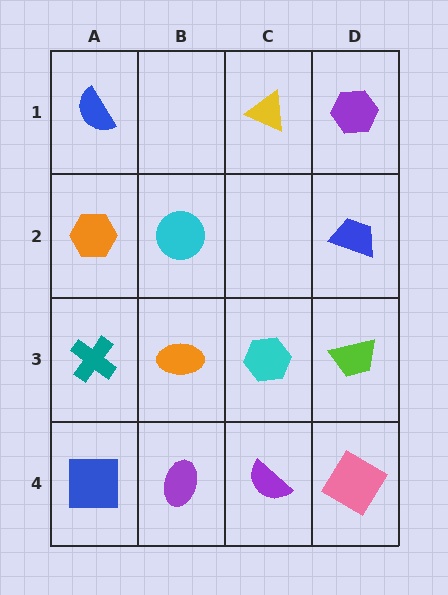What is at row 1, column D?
A purple hexagon.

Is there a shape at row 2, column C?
No, that cell is empty.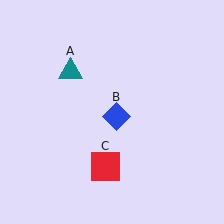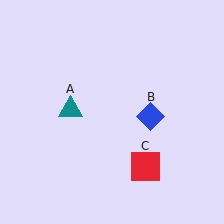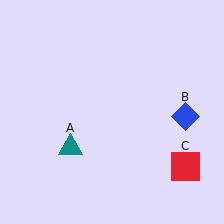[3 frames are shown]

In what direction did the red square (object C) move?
The red square (object C) moved right.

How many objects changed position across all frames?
3 objects changed position: teal triangle (object A), blue diamond (object B), red square (object C).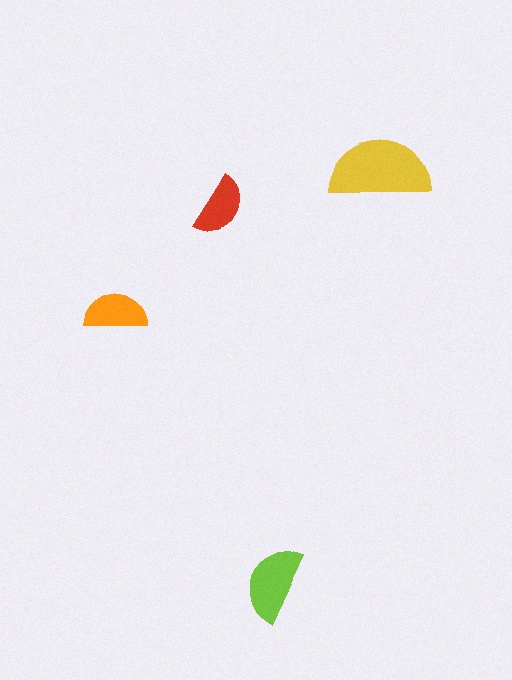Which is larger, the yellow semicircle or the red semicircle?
The yellow one.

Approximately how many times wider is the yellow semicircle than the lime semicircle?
About 1.5 times wider.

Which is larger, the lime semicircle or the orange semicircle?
The lime one.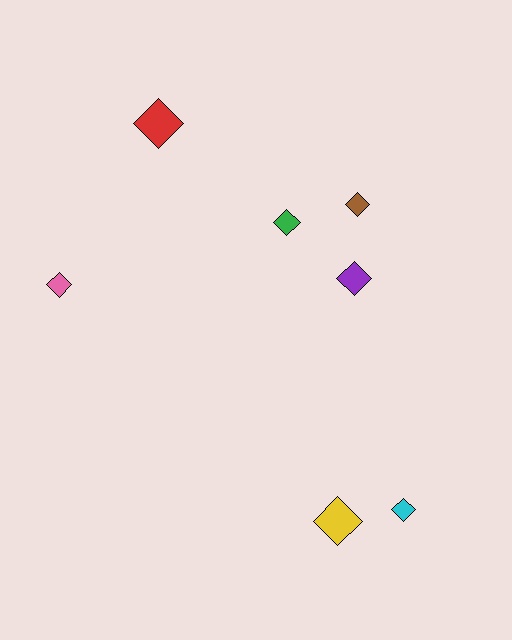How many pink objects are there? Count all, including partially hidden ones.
There is 1 pink object.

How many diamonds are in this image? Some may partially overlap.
There are 7 diamonds.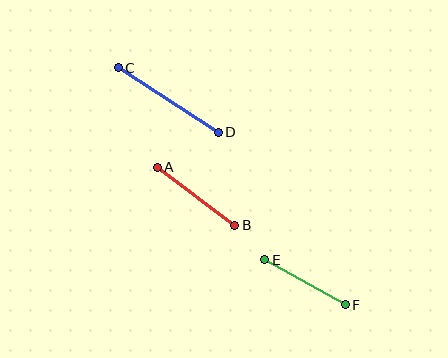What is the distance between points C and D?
The distance is approximately 119 pixels.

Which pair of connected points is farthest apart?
Points C and D are farthest apart.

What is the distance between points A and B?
The distance is approximately 97 pixels.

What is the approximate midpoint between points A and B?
The midpoint is at approximately (196, 196) pixels.